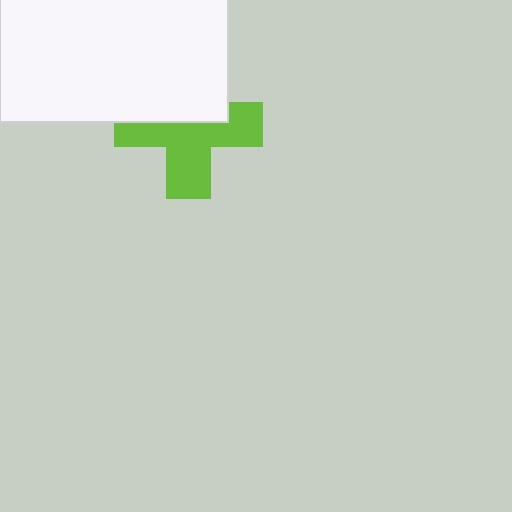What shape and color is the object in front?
The object in front is a white rectangle.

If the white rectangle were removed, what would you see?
You would see the complete lime cross.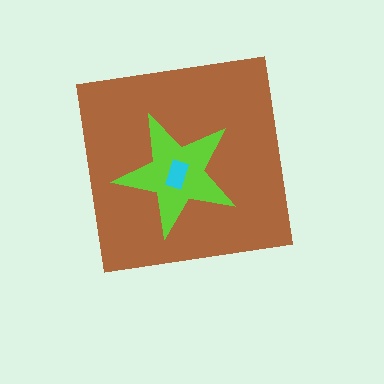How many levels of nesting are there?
3.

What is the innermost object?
The cyan rectangle.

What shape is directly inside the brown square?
The lime star.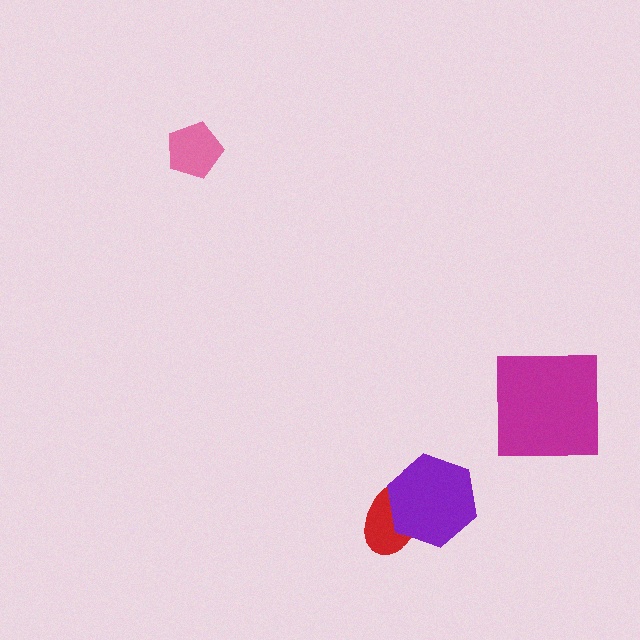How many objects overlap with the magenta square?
0 objects overlap with the magenta square.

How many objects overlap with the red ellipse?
1 object overlaps with the red ellipse.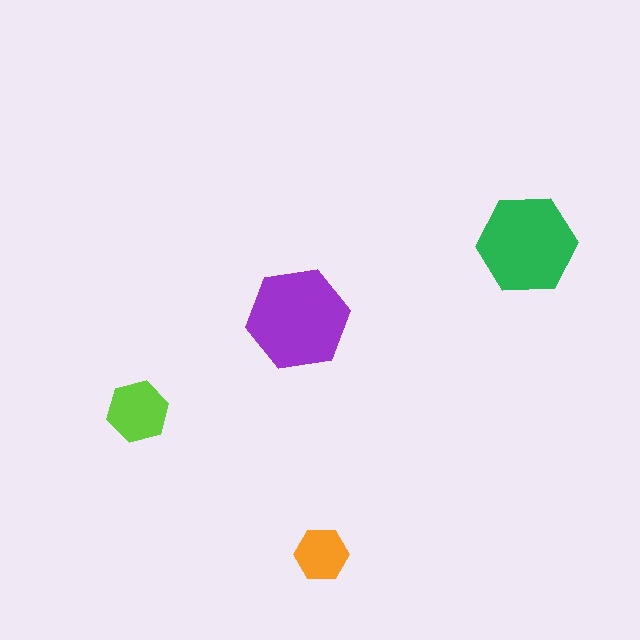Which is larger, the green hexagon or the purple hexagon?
The purple one.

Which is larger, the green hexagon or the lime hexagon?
The green one.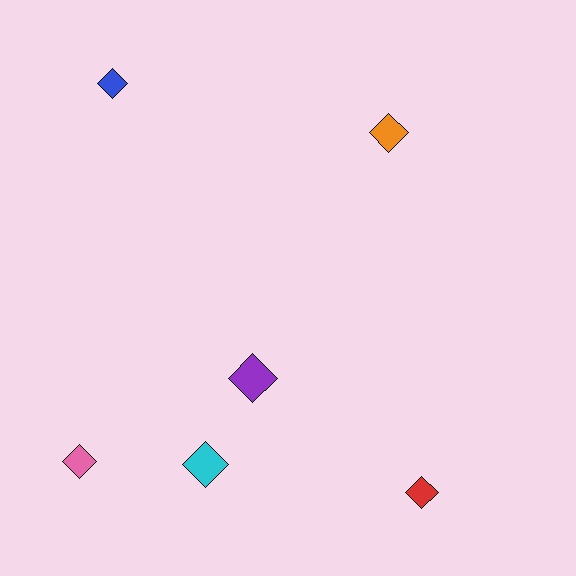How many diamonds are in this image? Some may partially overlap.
There are 6 diamonds.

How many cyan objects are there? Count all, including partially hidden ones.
There is 1 cyan object.